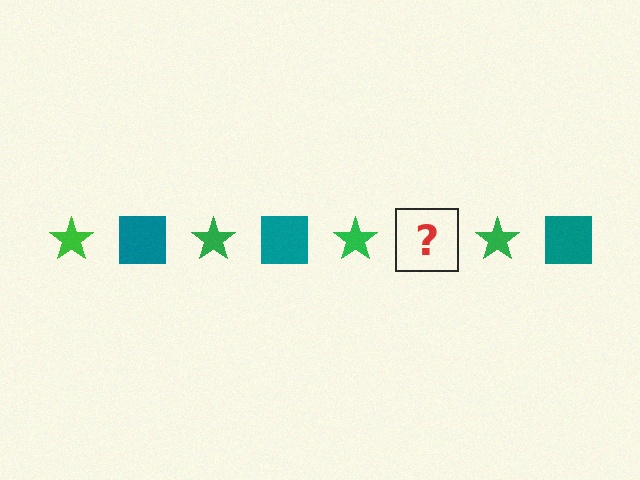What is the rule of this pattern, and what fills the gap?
The rule is that the pattern alternates between green star and teal square. The gap should be filled with a teal square.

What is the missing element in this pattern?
The missing element is a teal square.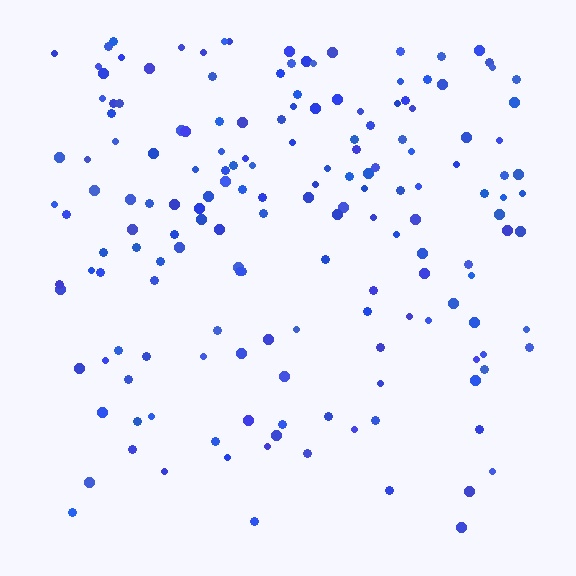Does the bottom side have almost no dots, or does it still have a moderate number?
Still a moderate number, just noticeably fewer than the top.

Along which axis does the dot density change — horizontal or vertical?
Vertical.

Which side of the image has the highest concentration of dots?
The top.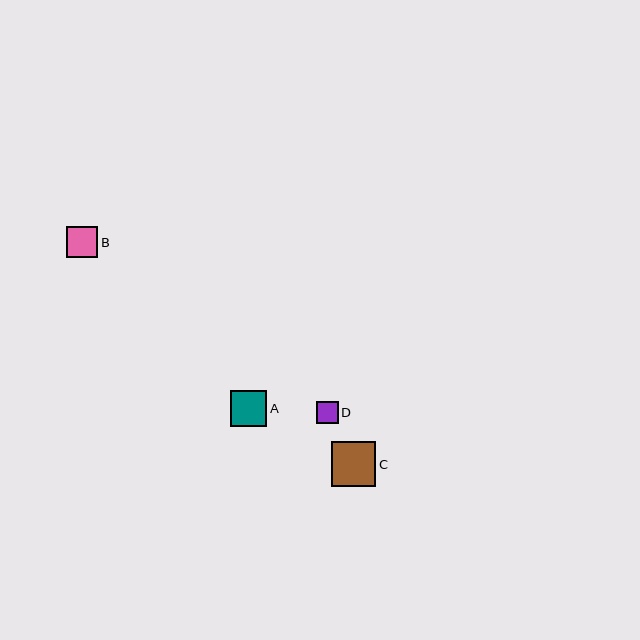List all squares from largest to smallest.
From largest to smallest: C, A, B, D.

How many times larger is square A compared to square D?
Square A is approximately 1.6 times the size of square D.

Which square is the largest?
Square C is the largest with a size of approximately 45 pixels.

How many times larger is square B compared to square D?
Square B is approximately 1.4 times the size of square D.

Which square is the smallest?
Square D is the smallest with a size of approximately 22 pixels.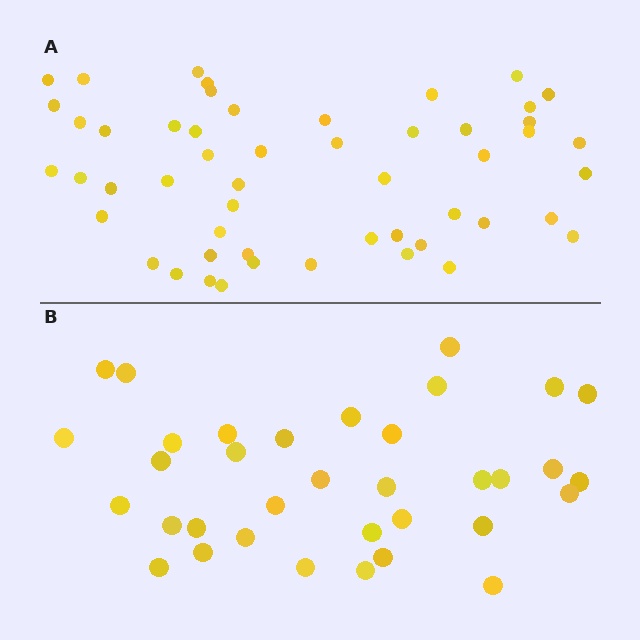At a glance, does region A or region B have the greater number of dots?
Region A (the top region) has more dots.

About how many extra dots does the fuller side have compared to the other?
Region A has approximately 15 more dots than region B.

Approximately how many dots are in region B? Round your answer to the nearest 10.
About 40 dots. (The exact count is 35, which rounds to 40.)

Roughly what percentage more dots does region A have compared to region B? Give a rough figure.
About 50% more.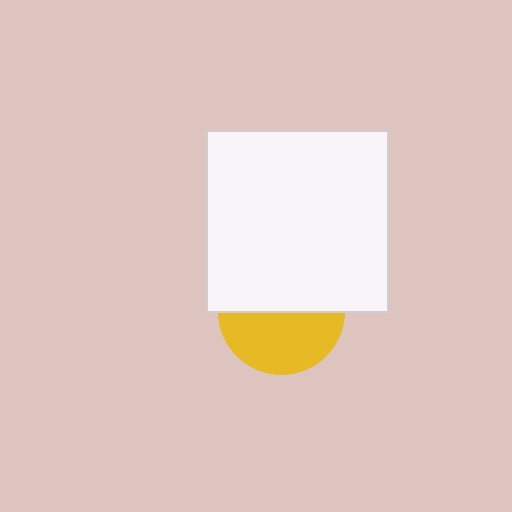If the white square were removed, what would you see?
You would see the complete yellow circle.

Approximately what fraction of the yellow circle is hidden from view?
Roughly 52% of the yellow circle is hidden behind the white square.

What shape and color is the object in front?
The object in front is a white square.